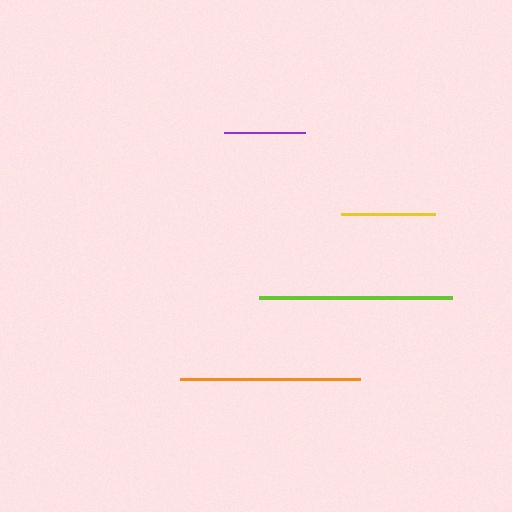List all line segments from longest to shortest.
From longest to shortest: lime, orange, yellow, purple.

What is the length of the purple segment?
The purple segment is approximately 81 pixels long.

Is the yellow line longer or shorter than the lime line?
The lime line is longer than the yellow line.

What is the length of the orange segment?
The orange segment is approximately 181 pixels long.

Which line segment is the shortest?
The purple line is the shortest at approximately 81 pixels.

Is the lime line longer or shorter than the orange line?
The lime line is longer than the orange line.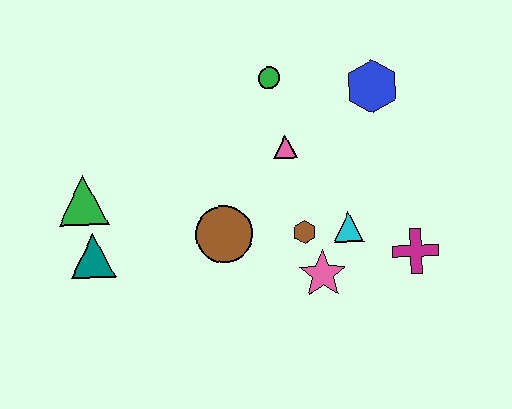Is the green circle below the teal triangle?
No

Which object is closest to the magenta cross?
The cyan triangle is closest to the magenta cross.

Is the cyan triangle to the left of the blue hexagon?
Yes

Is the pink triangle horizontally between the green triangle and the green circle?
No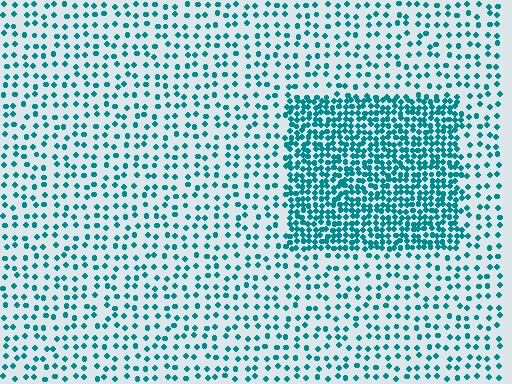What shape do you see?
I see a rectangle.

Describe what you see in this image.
The image contains small teal elements arranged at two different densities. A rectangle-shaped region is visible where the elements are more densely packed than the surrounding area.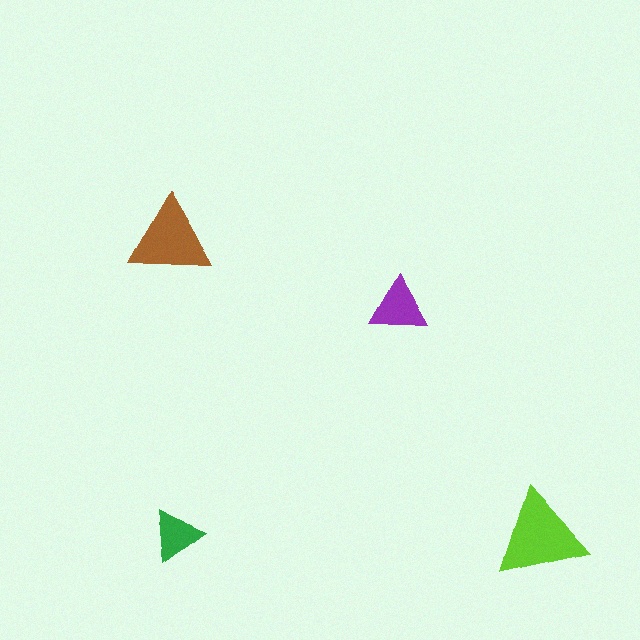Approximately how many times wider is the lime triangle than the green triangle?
About 1.5 times wider.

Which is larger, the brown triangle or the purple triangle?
The brown one.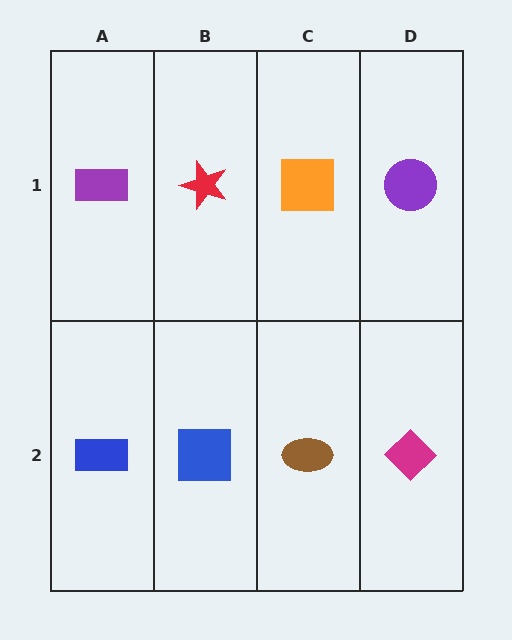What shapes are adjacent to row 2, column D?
A purple circle (row 1, column D), a brown ellipse (row 2, column C).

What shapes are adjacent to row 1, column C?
A brown ellipse (row 2, column C), a red star (row 1, column B), a purple circle (row 1, column D).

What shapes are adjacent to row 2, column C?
An orange square (row 1, column C), a blue square (row 2, column B), a magenta diamond (row 2, column D).